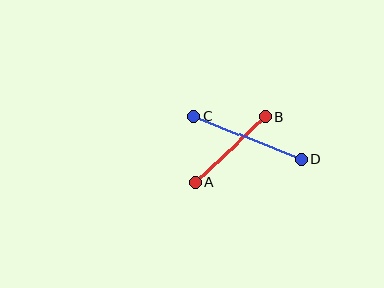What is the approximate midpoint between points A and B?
The midpoint is at approximately (230, 150) pixels.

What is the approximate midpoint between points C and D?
The midpoint is at approximately (247, 138) pixels.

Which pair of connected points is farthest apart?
Points C and D are farthest apart.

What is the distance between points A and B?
The distance is approximately 95 pixels.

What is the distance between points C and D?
The distance is approximately 116 pixels.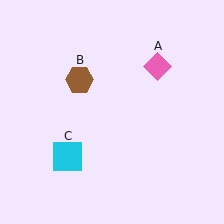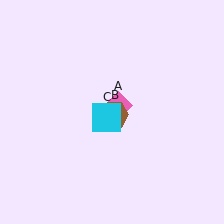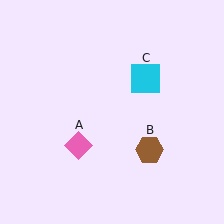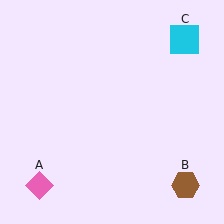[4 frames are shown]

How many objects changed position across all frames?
3 objects changed position: pink diamond (object A), brown hexagon (object B), cyan square (object C).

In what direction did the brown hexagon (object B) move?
The brown hexagon (object B) moved down and to the right.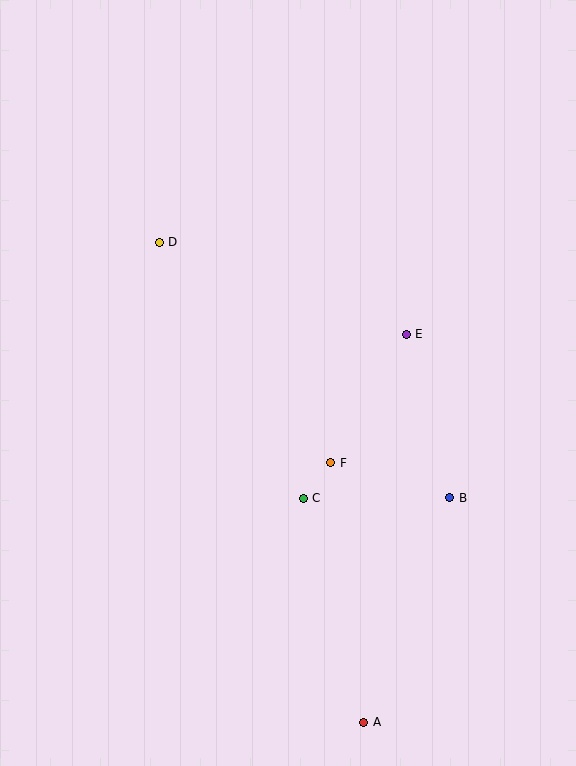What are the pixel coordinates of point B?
Point B is at (450, 498).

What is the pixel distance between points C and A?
The distance between C and A is 232 pixels.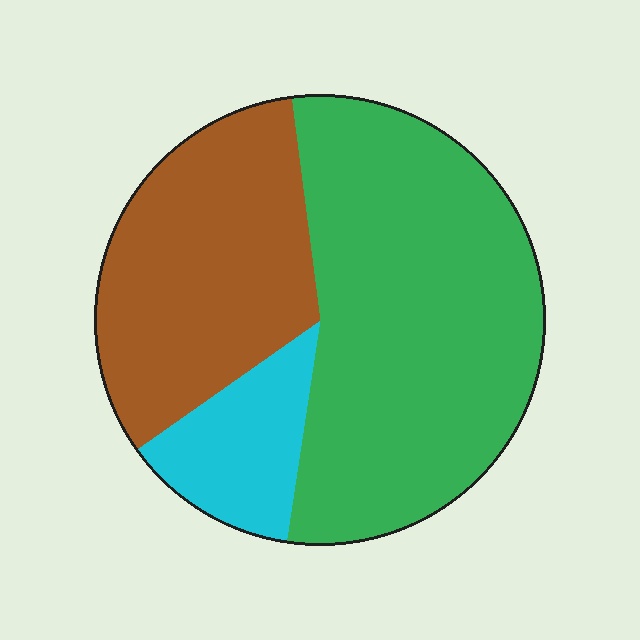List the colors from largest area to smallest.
From largest to smallest: green, brown, cyan.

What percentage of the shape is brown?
Brown takes up between a quarter and a half of the shape.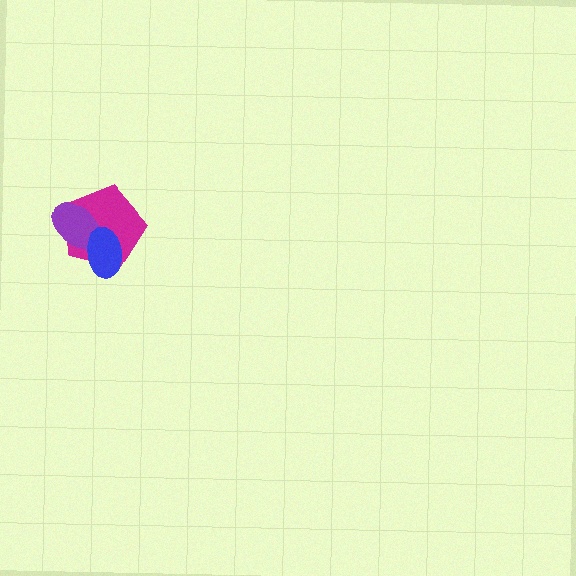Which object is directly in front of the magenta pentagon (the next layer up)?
The purple ellipse is directly in front of the magenta pentagon.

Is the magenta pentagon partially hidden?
Yes, it is partially covered by another shape.